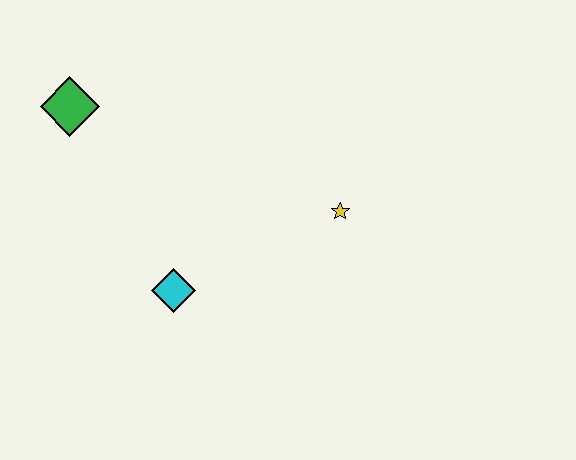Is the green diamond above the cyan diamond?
Yes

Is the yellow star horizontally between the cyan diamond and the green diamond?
No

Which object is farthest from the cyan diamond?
The green diamond is farthest from the cyan diamond.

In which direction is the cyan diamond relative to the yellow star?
The cyan diamond is to the left of the yellow star.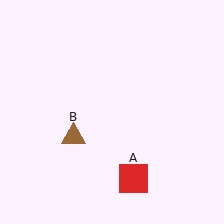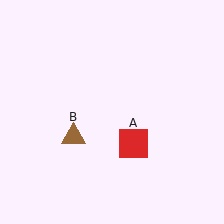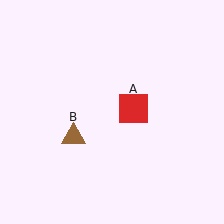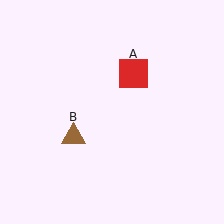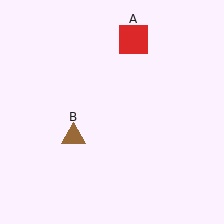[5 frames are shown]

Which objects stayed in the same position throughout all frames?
Brown triangle (object B) remained stationary.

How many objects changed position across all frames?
1 object changed position: red square (object A).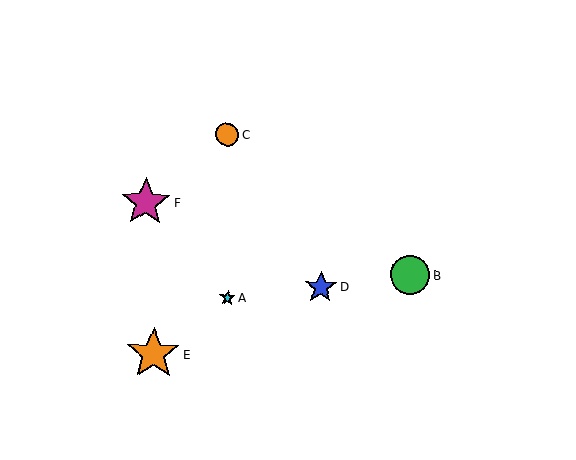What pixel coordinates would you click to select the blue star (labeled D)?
Click at (321, 287) to select the blue star D.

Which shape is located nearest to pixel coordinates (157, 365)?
The orange star (labeled E) at (153, 354) is nearest to that location.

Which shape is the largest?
The orange star (labeled E) is the largest.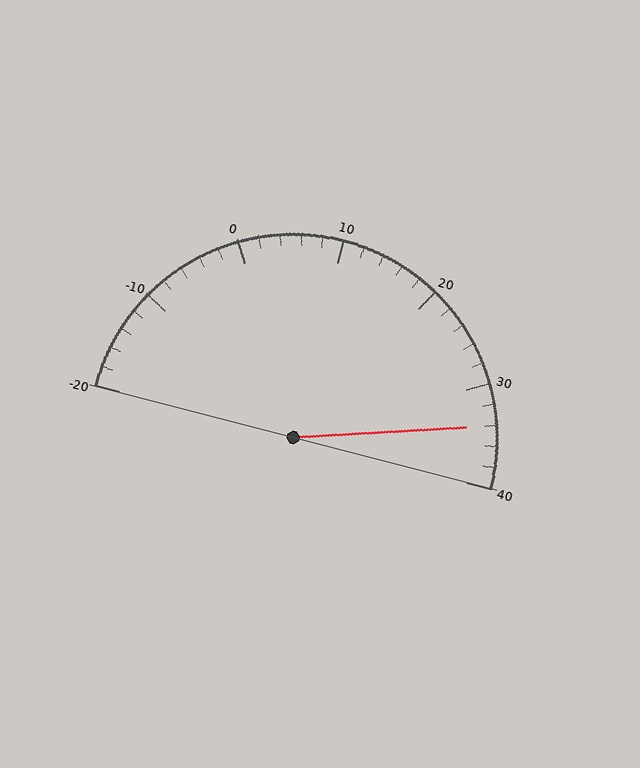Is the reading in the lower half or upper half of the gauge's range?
The reading is in the upper half of the range (-20 to 40).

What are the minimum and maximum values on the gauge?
The gauge ranges from -20 to 40.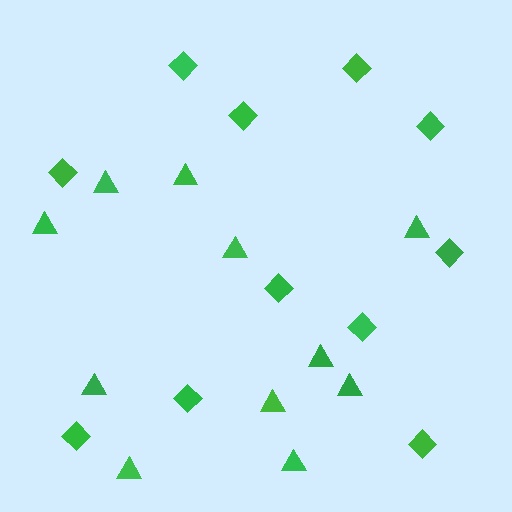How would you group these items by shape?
There are 2 groups: one group of triangles (11) and one group of diamonds (11).